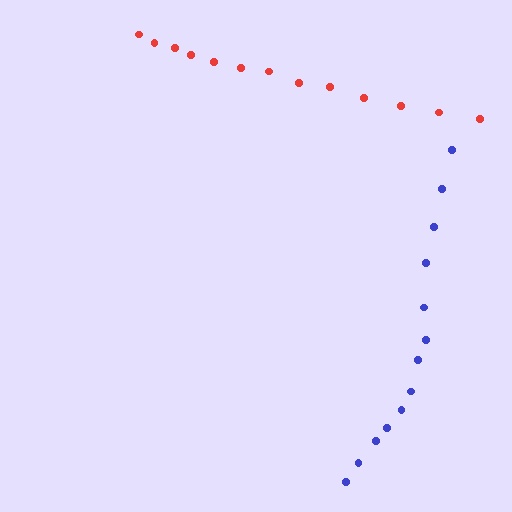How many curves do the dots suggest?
There are 2 distinct paths.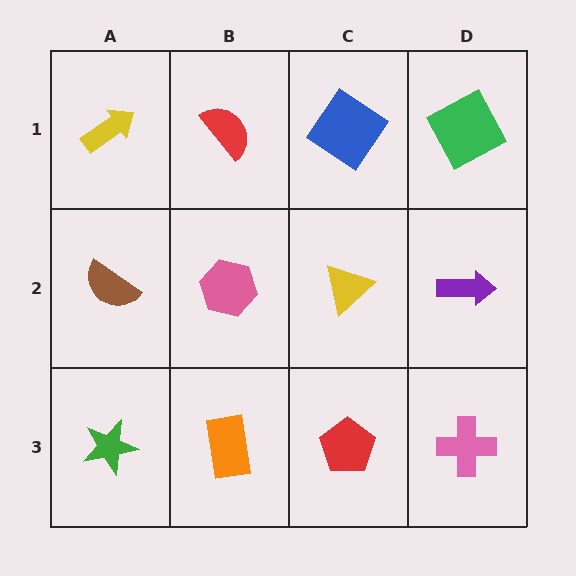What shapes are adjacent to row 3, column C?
A yellow triangle (row 2, column C), an orange rectangle (row 3, column B), a pink cross (row 3, column D).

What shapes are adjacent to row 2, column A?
A yellow arrow (row 1, column A), a green star (row 3, column A), a pink hexagon (row 2, column B).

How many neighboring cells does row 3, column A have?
2.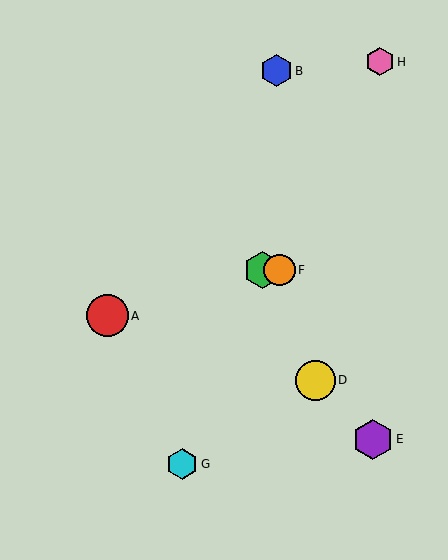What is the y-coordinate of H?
Object H is at y≈62.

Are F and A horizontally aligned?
No, F is at y≈270 and A is at y≈316.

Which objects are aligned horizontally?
Objects C, F are aligned horizontally.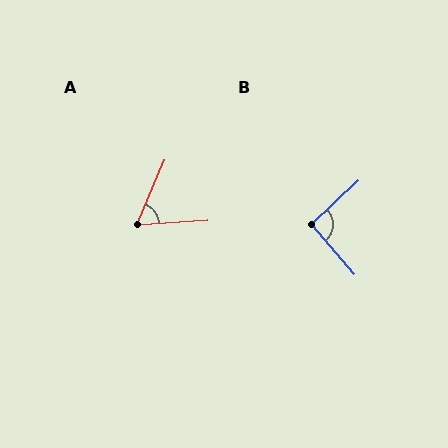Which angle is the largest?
B, at approximately 92 degrees.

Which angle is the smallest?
A, at approximately 64 degrees.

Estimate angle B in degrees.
Approximately 92 degrees.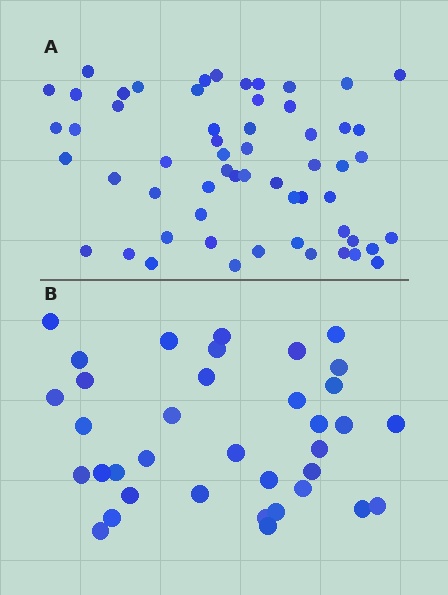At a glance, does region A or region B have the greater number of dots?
Region A (the top region) has more dots.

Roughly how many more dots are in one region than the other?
Region A has approximately 20 more dots than region B.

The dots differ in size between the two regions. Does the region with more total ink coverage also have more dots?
No. Region B has more total ink coverage because its dots are larger, but region A actually contains more individual dots. Total area can be misleading — the number of items is what matters here.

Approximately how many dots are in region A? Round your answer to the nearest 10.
About 60 dots. (The exact count is 58, which rounds to 60.)